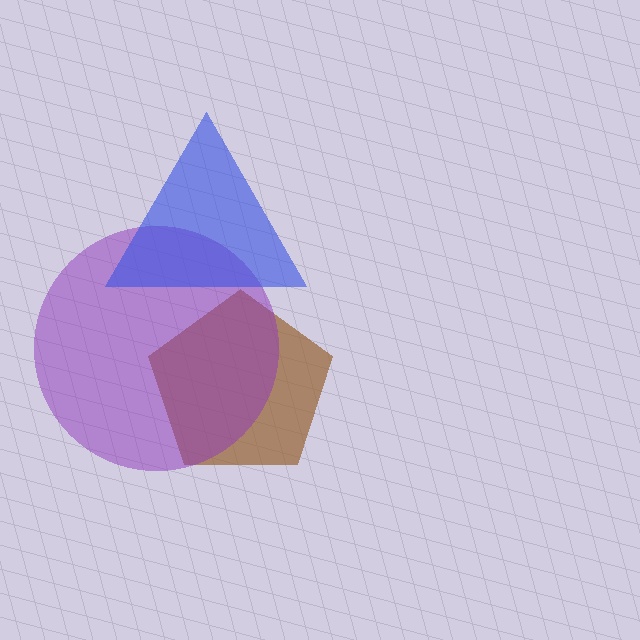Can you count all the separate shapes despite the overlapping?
Yes, there are 3 separate shapes.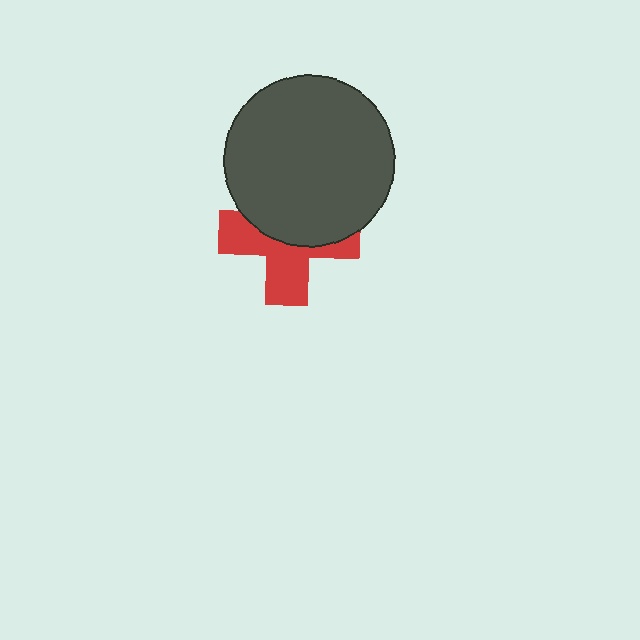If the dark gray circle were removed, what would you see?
You would see the complete red cross.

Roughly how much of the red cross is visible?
About half of it is visible (roughly 50%).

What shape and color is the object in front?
The object in front is a dark gray circle.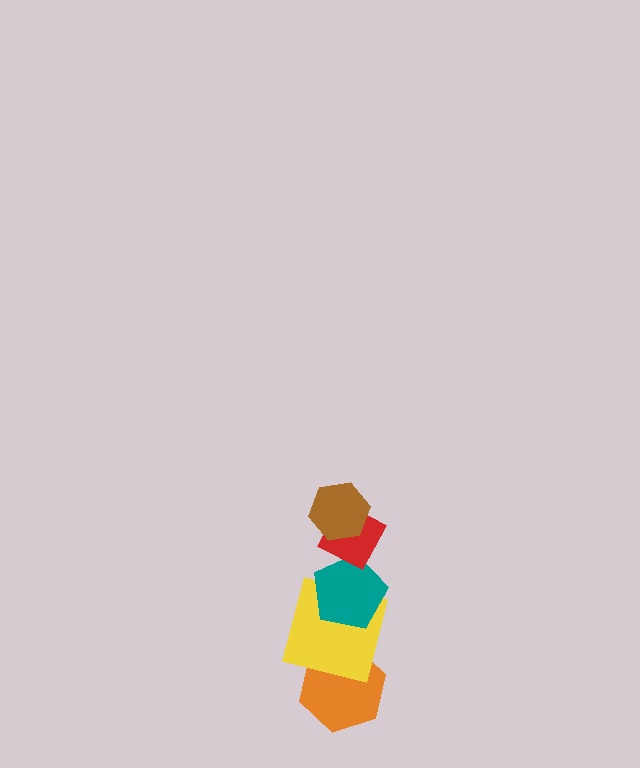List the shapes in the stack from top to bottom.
From top to bottom: the brown hexagon, the red diamond, the teal pentagon, the yellow square, the orange hexagon.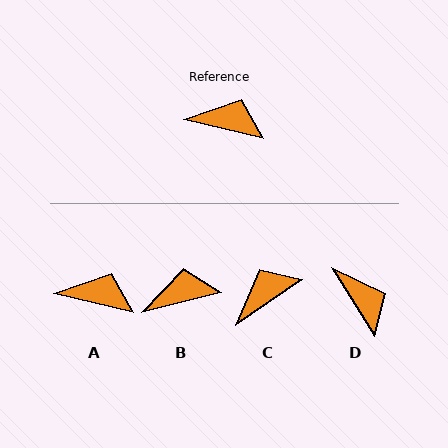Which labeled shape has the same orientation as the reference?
A.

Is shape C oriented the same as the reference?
No, it is off by about 48 degrees.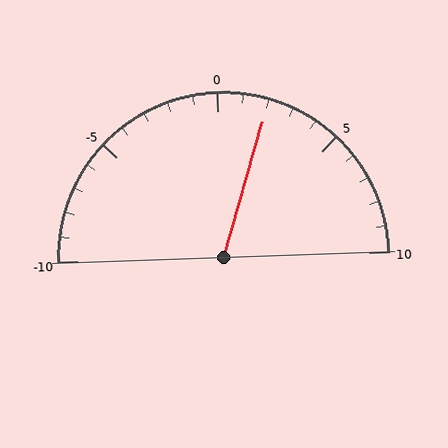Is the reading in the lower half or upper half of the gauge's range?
The reading is in the upper half of the range (-10 to 10).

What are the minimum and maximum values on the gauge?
The gauge ranges from -10 to 10.